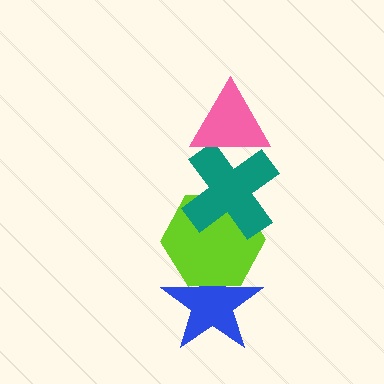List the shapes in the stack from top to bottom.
From top to bottom: the pink triangle, the teal cross, the lime hexagon, the blue star.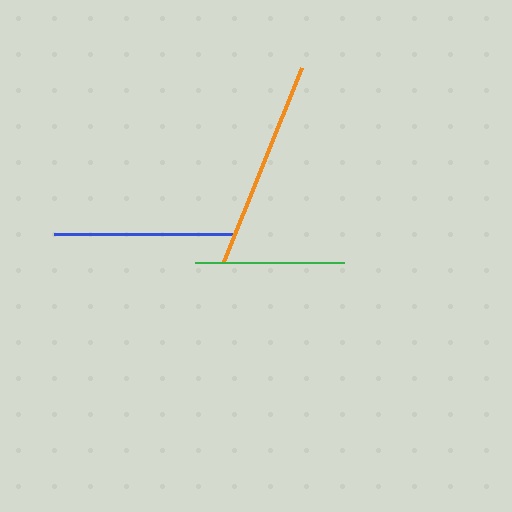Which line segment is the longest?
The orange line is the longest at approximately 210 pixels.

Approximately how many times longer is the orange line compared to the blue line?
The orange line is approximately 1.2 times the length of the blue line.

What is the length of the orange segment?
The orange segment is approximately 210 pixels long.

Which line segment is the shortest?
The green line is the shortest at approximately 149 pixels.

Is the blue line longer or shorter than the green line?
The blue line is longer than the green line.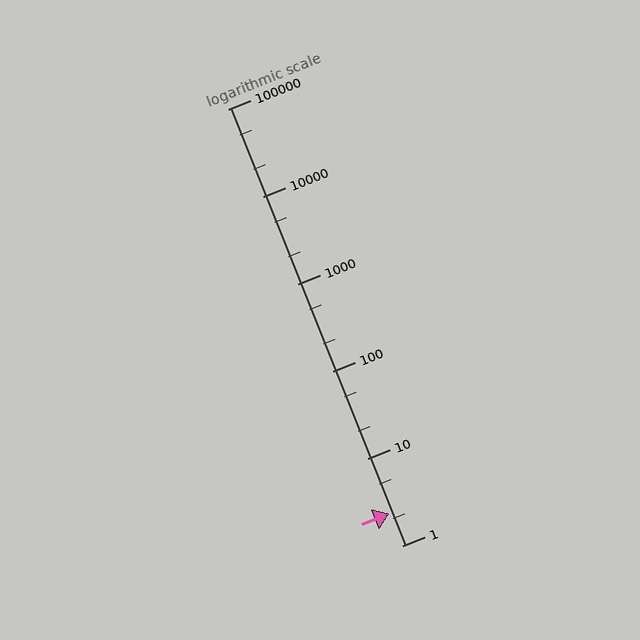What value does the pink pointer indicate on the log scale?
The pointer indicates approximately 2.3.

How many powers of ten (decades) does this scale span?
The scale spans 5 decades, from 1 to 100000.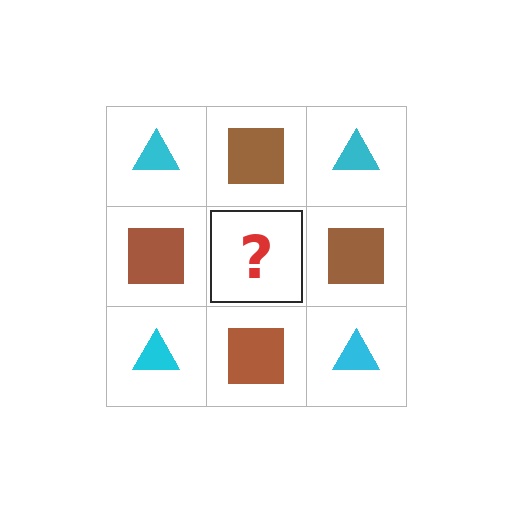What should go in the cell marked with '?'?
The missing cell should contain a cyan triangle.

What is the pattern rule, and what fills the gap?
The rule is that it alternates cyan triangle and brown square in a checkerboard pattern. The gap should be filled with a cyan triangle.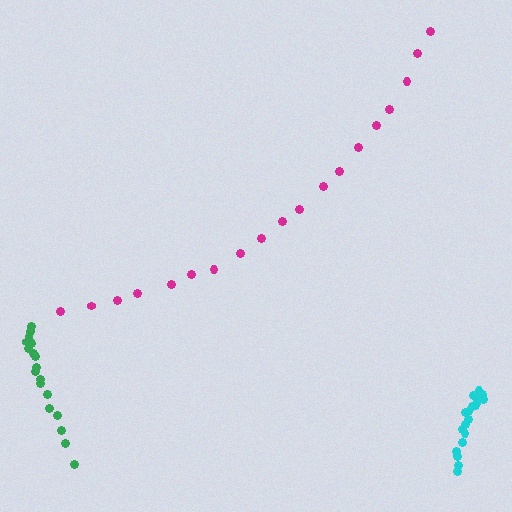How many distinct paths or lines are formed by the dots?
There are 3 distinct paths.